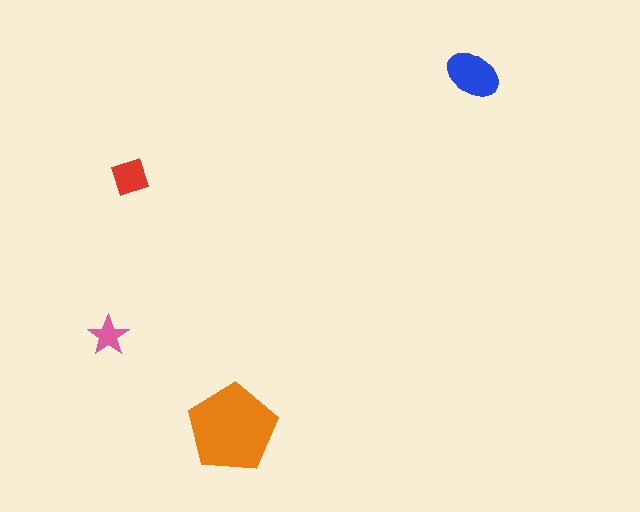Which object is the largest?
The orange pentagon.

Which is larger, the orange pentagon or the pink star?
The orange pentagon.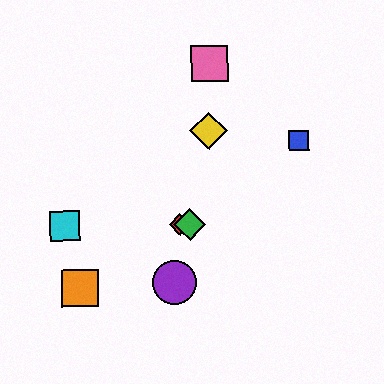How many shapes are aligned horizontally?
3 shapes (the red diamond, the green diamond, the cyan square) are aligned horizontally.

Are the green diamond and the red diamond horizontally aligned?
Yes, both are at y≈225.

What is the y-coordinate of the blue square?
The blue square is at y≈141.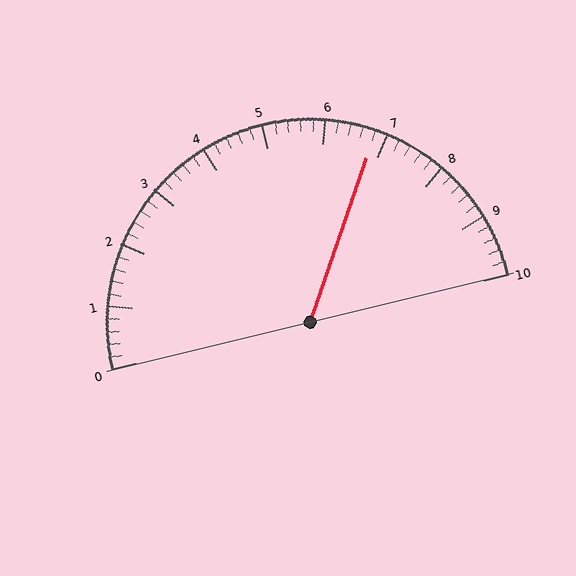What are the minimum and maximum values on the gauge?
The gauge ranges from 0 to 10.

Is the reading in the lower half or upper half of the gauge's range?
The reading is in the upper half of the range (0 to 10).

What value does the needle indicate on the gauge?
The needle indicates approximately 6.8.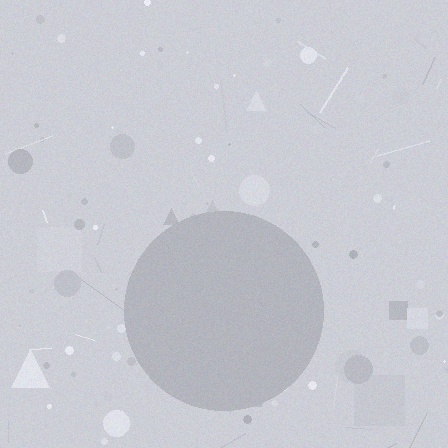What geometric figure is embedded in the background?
A circle is embedded in the background.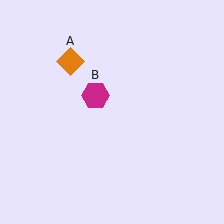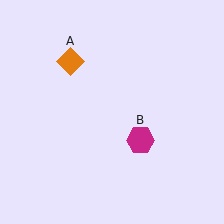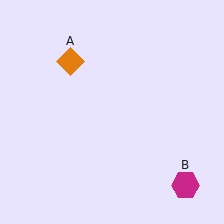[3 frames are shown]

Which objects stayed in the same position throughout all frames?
Orange diamond (object A) remained stationary.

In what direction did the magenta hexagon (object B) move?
The magenta hexagon (object B) moved down and to the right.